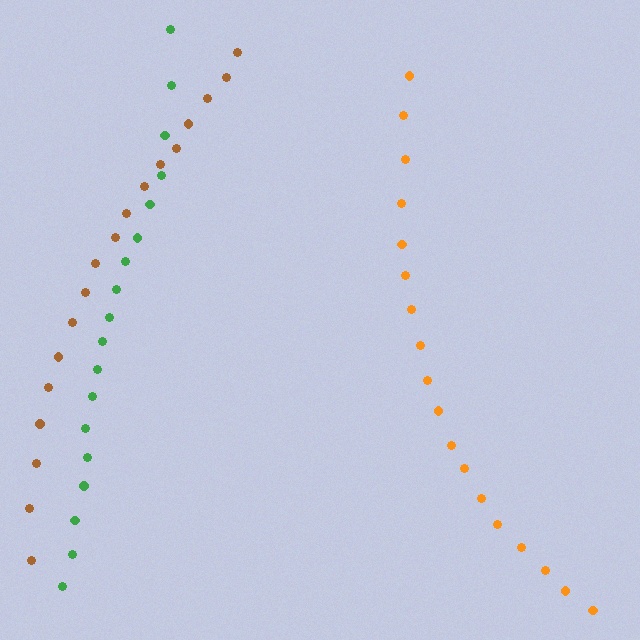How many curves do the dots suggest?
There are 3 distinct paths.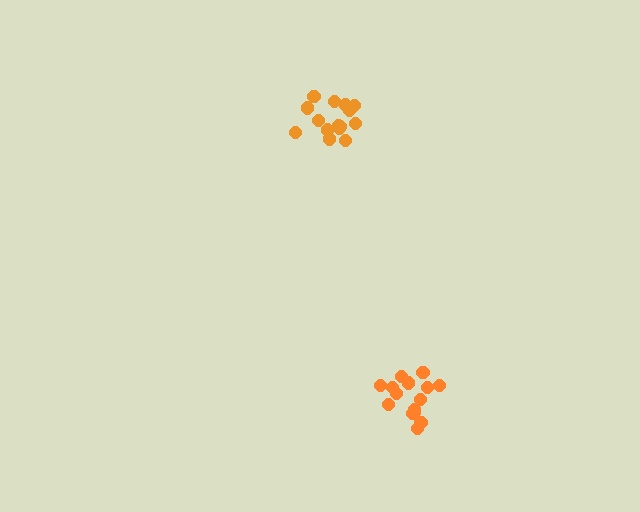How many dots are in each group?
Group 1: 16 dots, Group 2: 15 dots (31 total).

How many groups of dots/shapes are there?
There are 2 groups.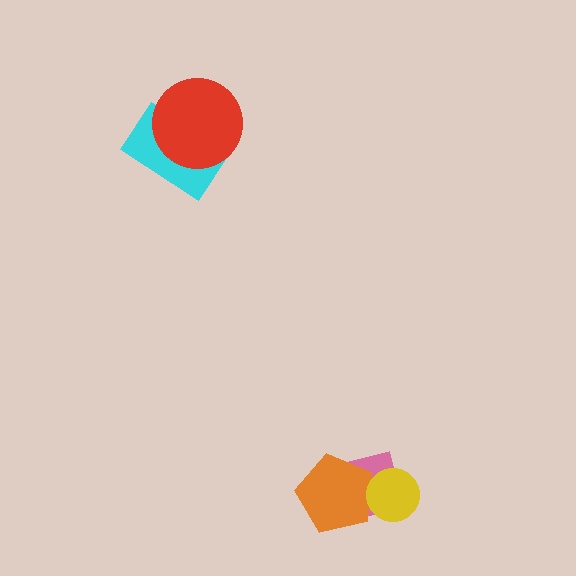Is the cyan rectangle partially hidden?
Yes, it is partially covered by another shape.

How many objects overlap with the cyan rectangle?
1 object overlaps with the cyan rectangle.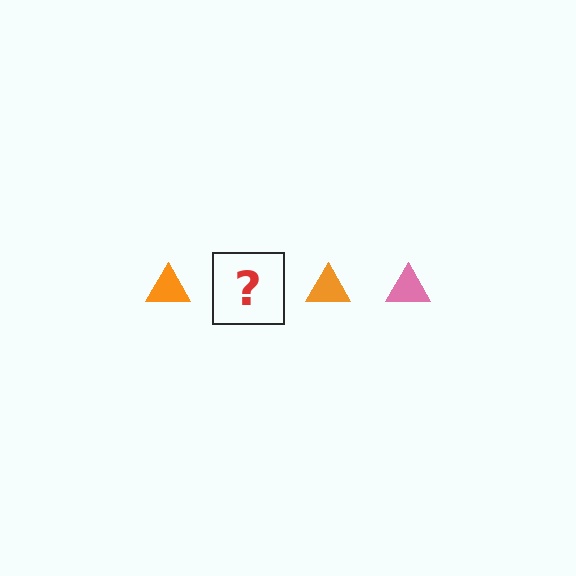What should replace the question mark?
The question mark should be replaced with a pink triangle.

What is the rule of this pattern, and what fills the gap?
The rule is that the pattern cycles through orange, pink triangles. The gap should be filled with a pink triangle.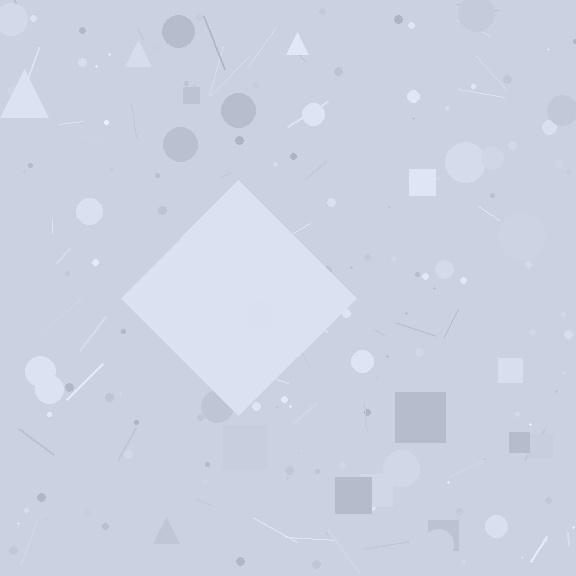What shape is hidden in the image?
A diamond is hidden in the image.